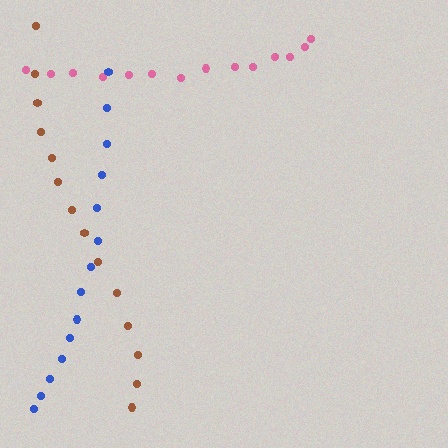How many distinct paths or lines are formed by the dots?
There are 3 distinct paths.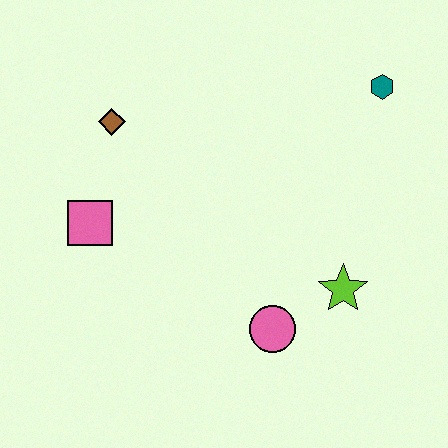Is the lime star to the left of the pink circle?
No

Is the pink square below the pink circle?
No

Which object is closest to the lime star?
The pink circle is closest to the lime star.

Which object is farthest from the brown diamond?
The lime star is farthest from the brown diamond.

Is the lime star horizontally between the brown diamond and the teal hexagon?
Yes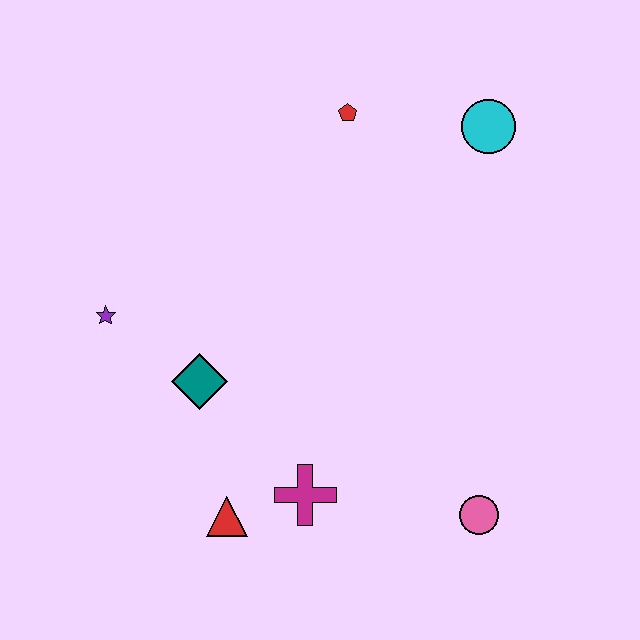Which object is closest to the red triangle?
The magenta cross is closest to the red triangle.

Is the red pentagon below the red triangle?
No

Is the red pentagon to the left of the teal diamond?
No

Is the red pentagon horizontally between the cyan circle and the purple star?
Yes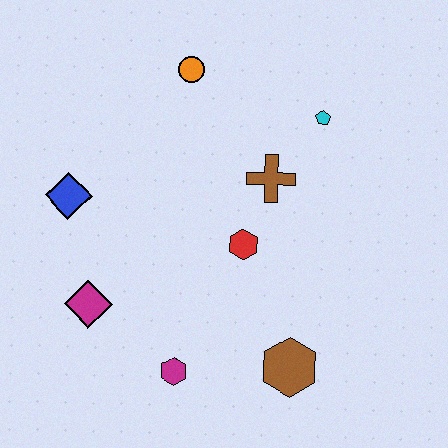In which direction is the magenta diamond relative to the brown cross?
The magenta diamond is to the left of the brown cross.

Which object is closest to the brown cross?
The red hexagon is closest to the brown cross.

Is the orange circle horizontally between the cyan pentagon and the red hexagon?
No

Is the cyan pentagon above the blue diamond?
Yes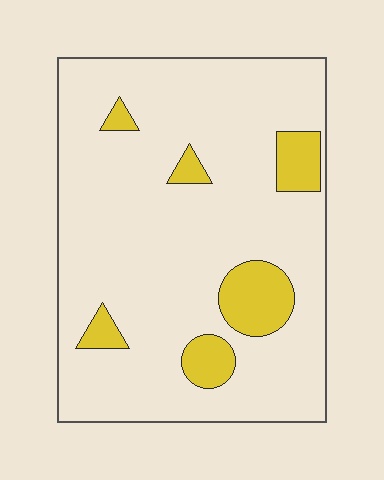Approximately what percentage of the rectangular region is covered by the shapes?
Approximately 15%.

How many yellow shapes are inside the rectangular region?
6.